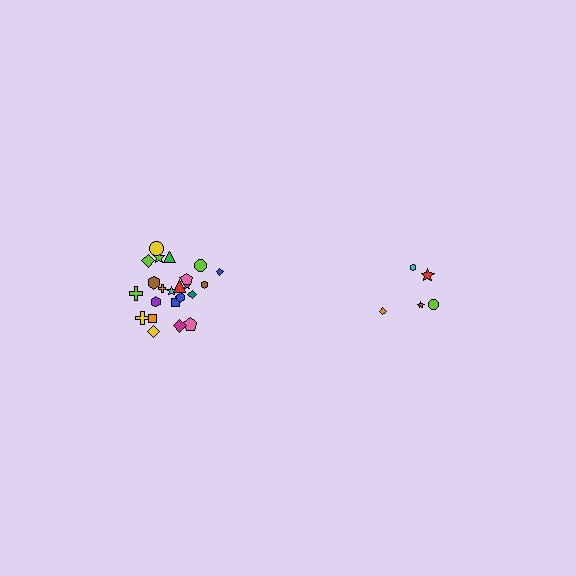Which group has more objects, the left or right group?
The left group.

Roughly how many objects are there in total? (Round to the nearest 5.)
Roughly 30 objects in total.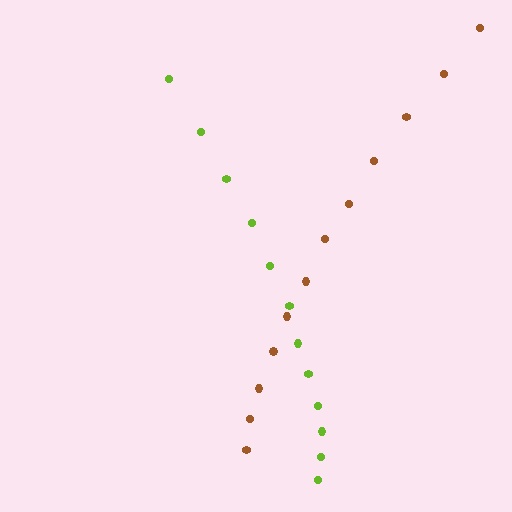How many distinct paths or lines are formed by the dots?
There are 2 distinct paths.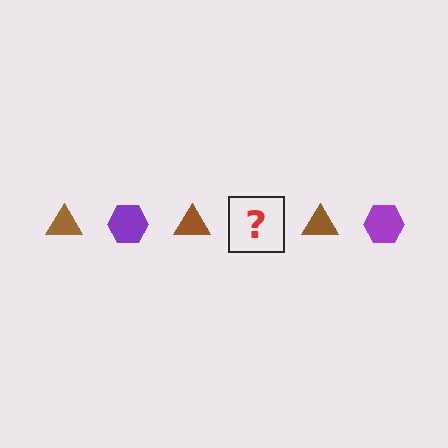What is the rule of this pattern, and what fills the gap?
The rule is that the pattern alternates between brown triangle and purple hexagon. The gap should be filled with a purple hexagon.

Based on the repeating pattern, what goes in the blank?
The blank should be a purple hexagon.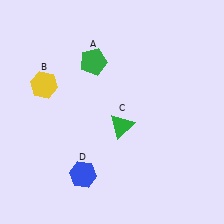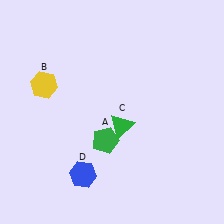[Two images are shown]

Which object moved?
The green pentagon (A) moved down.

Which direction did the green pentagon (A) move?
The green pentagon (A) moved down.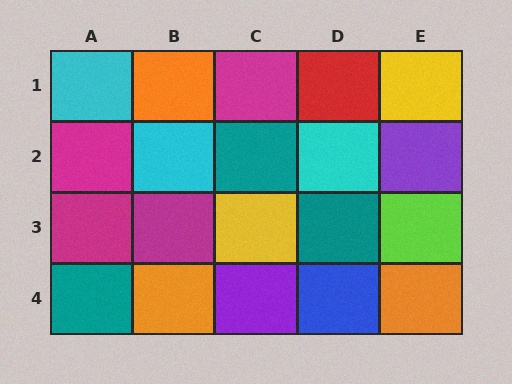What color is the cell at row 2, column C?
Teal.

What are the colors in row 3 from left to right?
Magenta, magenta, yellow, teal, lime.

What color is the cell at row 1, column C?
Magenta.